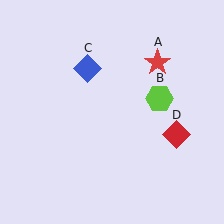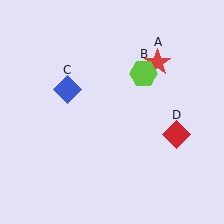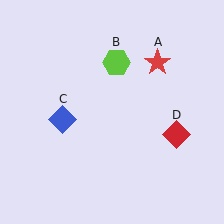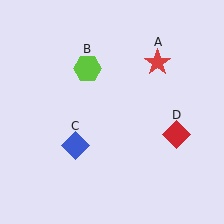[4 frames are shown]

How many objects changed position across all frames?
2 objects changed position: lime hexagon (object B), blue diamond (object C).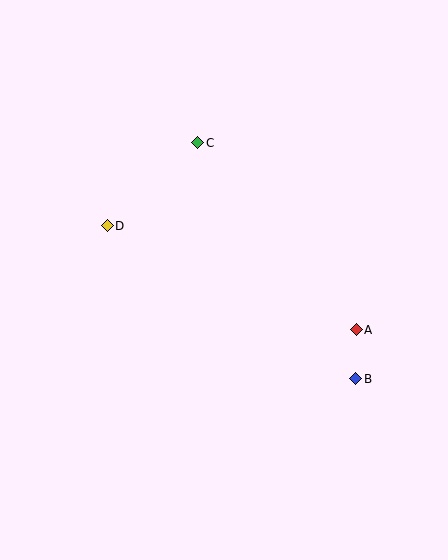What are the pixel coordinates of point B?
Point B is at (356, 379).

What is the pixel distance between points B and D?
The distance between B and D is 292 pixels.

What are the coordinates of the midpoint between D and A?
The midpoint between D and A is at (232, 278).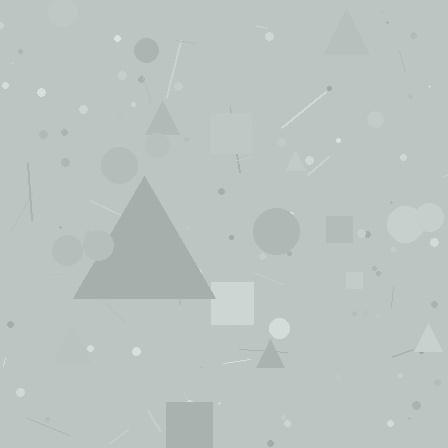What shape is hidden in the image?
A triangle is hidden in the image.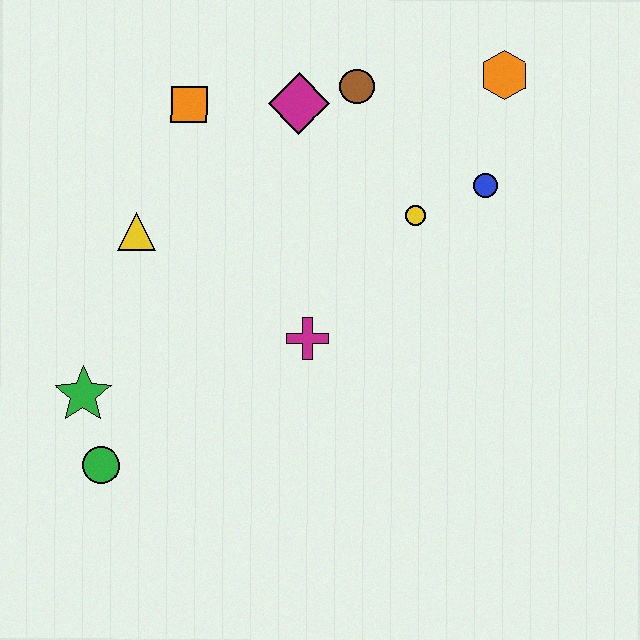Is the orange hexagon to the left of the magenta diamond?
No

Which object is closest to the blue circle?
The yellow circle is closest to the blue circle.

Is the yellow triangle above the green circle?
Yes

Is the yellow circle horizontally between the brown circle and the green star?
No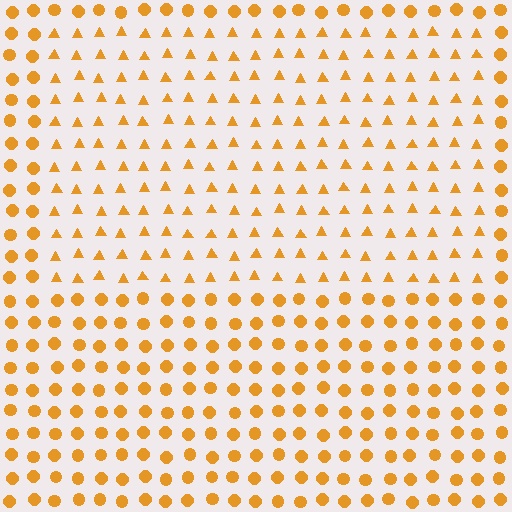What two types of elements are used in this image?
The image uses triangles inside the rectangle region and circles outside it.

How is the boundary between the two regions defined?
The boundary is defined by a change in element shape: triangles inside vs. circles outside. All elements share the same color and spacing.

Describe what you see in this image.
The image is filled with small orange elements arranged in a uniform grid. A rectangle-shaped region contains triangles, while the surrounding area contains circles. The boundary is defined purely by the change in element shape.